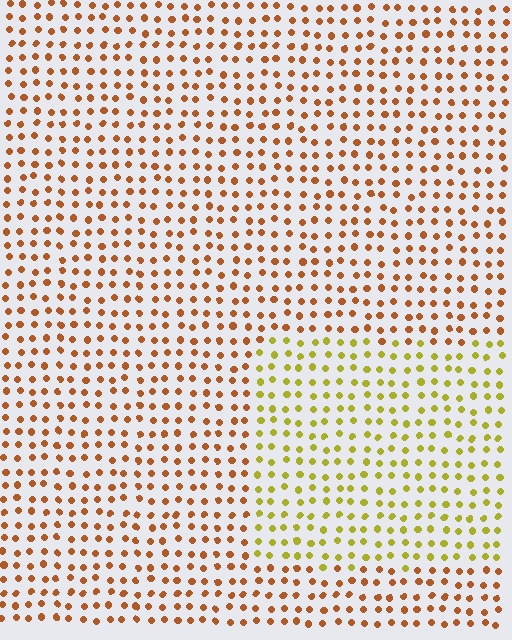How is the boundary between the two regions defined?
The boundary is defined purely by a slight shift in hue (about 41 degrees). Spacing, size, and orientation are identical on both sides.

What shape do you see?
I see a rectangle.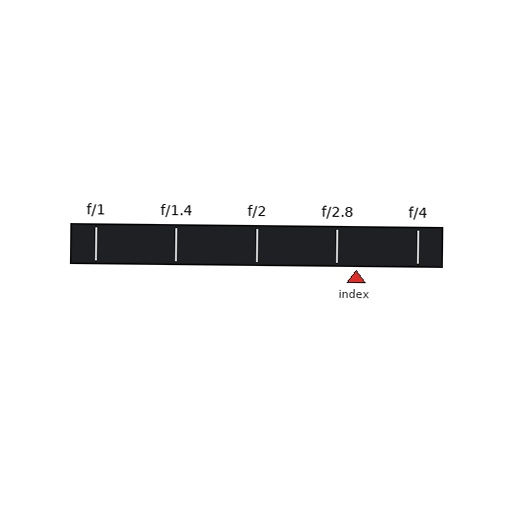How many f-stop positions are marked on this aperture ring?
There are 5 f-stop positions marked.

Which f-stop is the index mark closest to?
The index mark is closest to f/2.8.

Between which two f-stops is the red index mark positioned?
The index mark is between f/2.8 and f/4.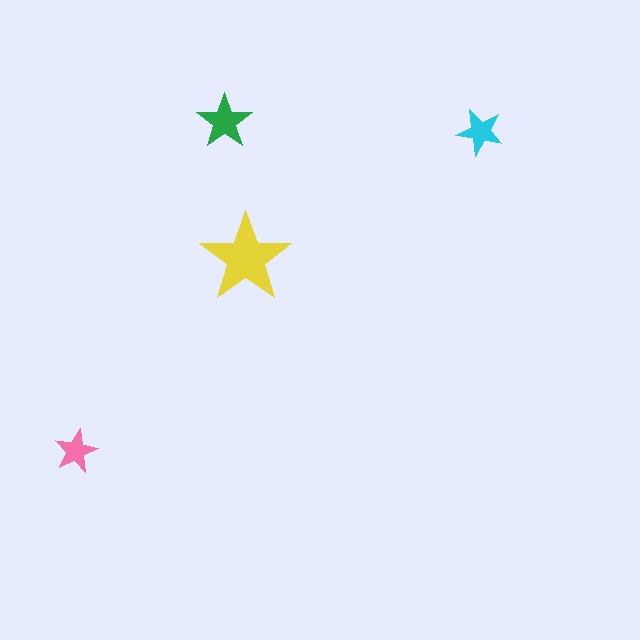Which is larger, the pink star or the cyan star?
The cyan one.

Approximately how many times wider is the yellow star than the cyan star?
About 2 times wider.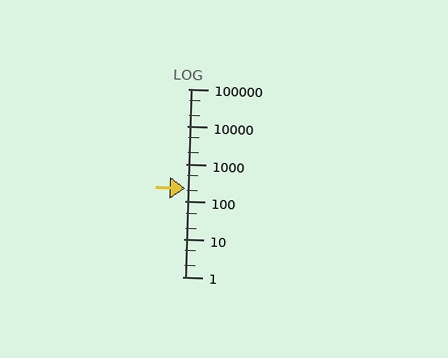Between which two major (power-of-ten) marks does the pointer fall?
The pointer is between 100 and 1000.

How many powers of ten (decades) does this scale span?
The scale spans 5 decades, from 1 to 100000.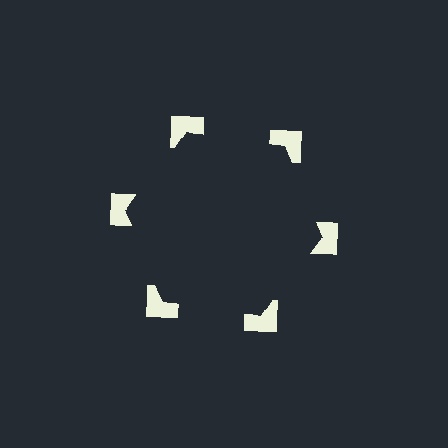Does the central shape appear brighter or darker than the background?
It typically appears slightly darker than the background, even though no actual brightness change is drawn.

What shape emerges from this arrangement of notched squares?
An illusory hexagon — its edges are inferred from the aligned wedge cuts in the notched squares, not physically drawn.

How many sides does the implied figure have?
6 sides.